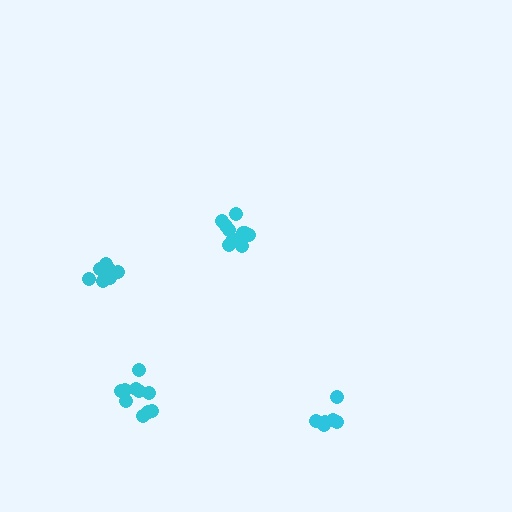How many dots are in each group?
Group 1: 8 dots, Group 2: 10 dots, Group 3: 6 dots, Group 4: 10 dots (34 total).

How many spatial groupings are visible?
There are 4 spatial groupings.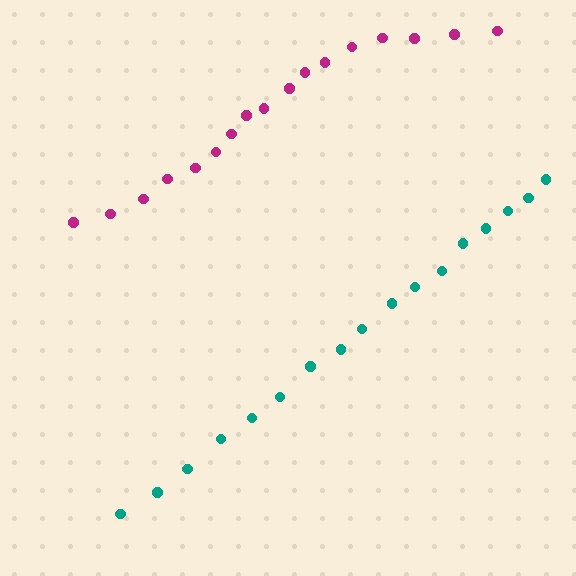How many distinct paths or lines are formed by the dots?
There are 2 distinct paths.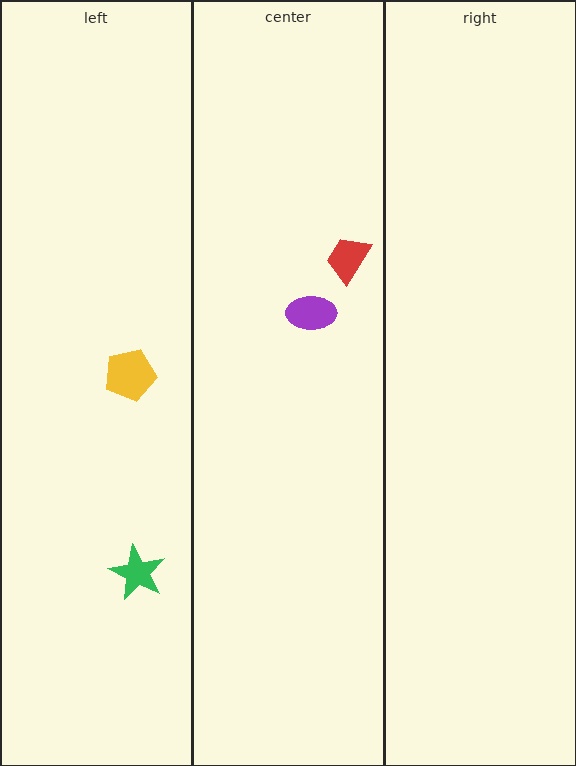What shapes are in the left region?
The green star, the yellow pentagon.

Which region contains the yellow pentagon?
The left region.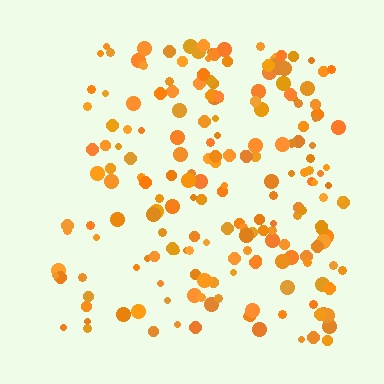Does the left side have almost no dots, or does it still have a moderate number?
Still a moderate number, just noticeably fewer than the right.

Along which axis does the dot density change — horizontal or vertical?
Horizontal.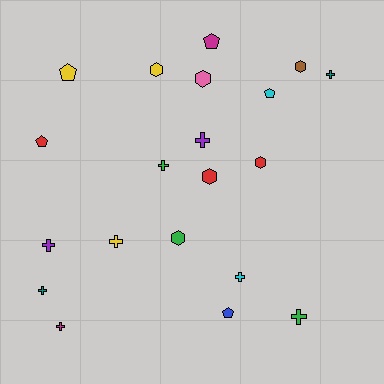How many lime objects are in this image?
There are no lime objects.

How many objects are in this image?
There are 20 objects.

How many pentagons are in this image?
There are 5 pentagons.